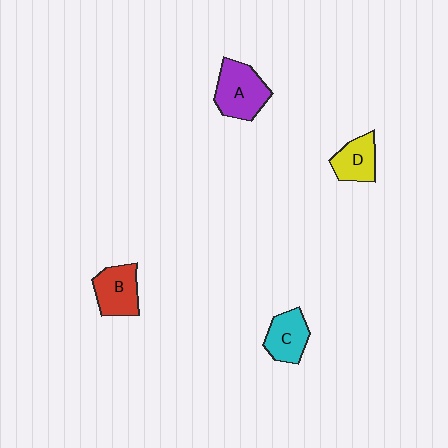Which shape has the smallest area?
Shape D (yellow).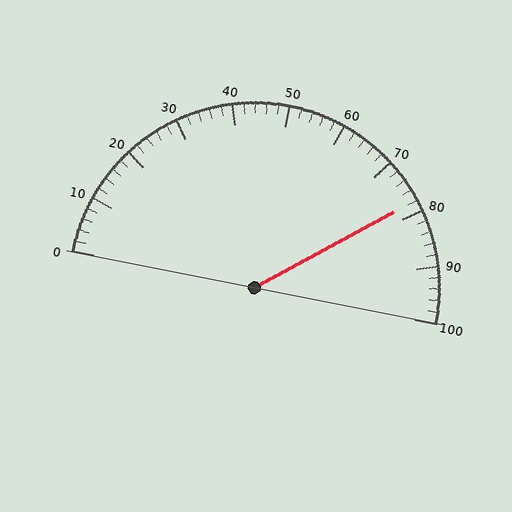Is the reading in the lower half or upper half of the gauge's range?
The reading is in the upper half of the range (0 to 100).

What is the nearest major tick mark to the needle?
The nearest major tick mark is 80.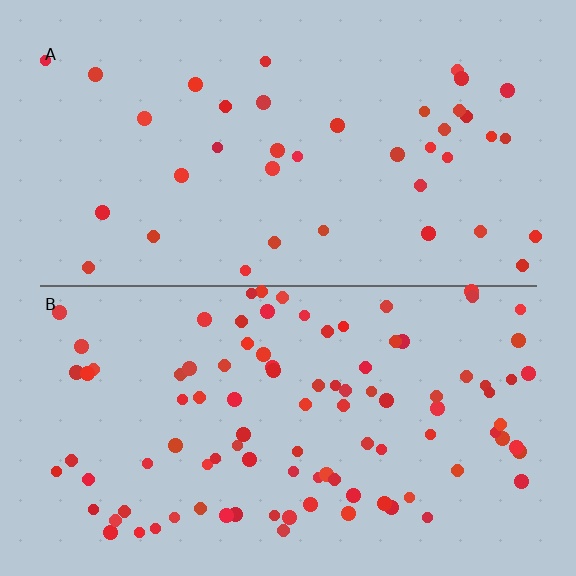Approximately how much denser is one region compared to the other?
Approximately 2.5× — region B over region A.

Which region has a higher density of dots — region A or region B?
B (the bottom).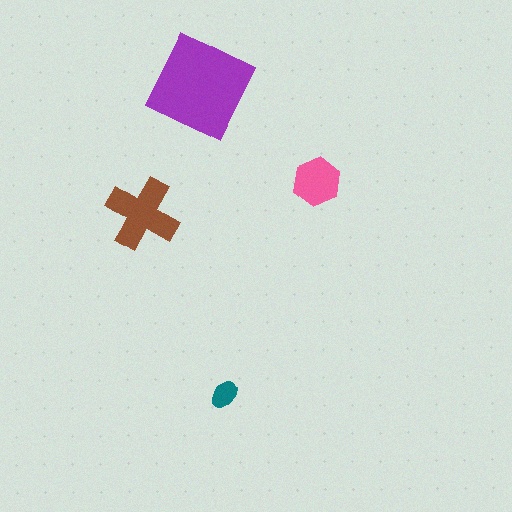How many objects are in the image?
There are 4 objects in the image.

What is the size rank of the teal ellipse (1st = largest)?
4th.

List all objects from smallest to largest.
The teal ellipse, the pink hexagon, the brown cross, the purple diamond.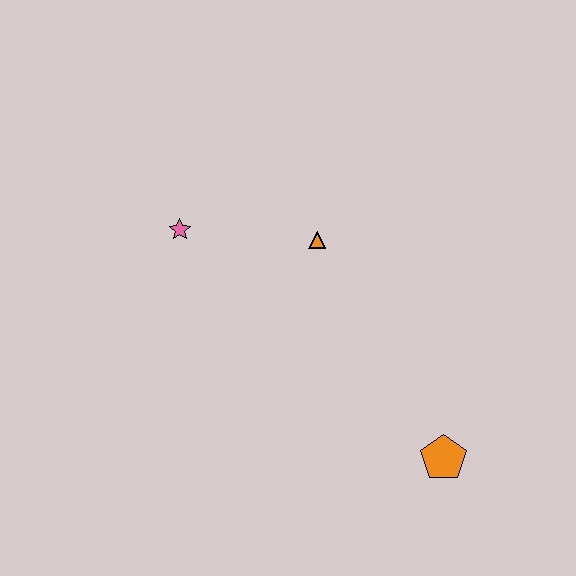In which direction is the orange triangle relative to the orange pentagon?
The orange triangle is above the orange pentagon.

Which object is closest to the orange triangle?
The pink star is closest to the orange triangle.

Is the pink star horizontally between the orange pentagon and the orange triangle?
No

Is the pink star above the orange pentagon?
Yes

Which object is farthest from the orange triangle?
The orange pentagon is farthest from the orange triangle.